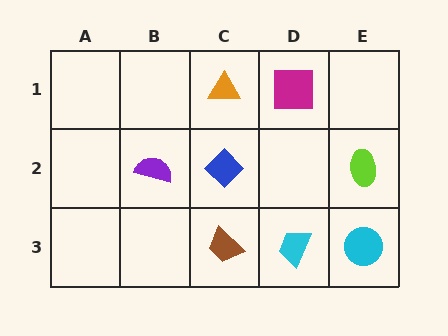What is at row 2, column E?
A lime ellipse.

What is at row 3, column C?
A brown trapezoid.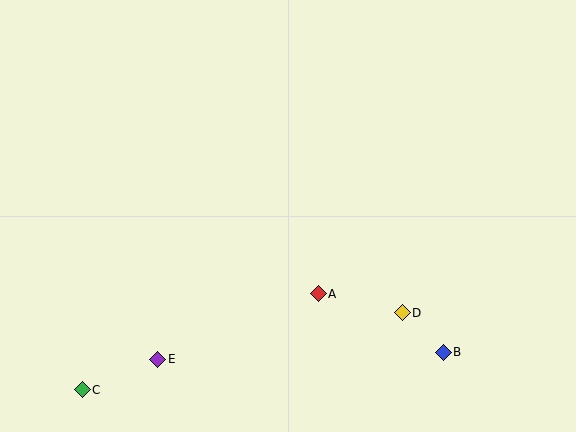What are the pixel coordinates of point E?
Point E is at (158, 359).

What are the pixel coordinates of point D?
Point D is at (402, 313).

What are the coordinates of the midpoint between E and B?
The midpoint between E and B is at (300, 356).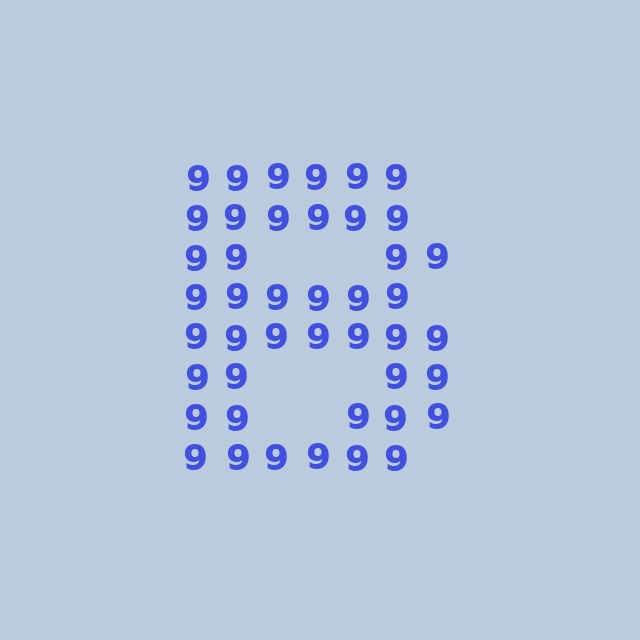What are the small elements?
The small elements are digit 9's.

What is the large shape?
The large shape is the letter B.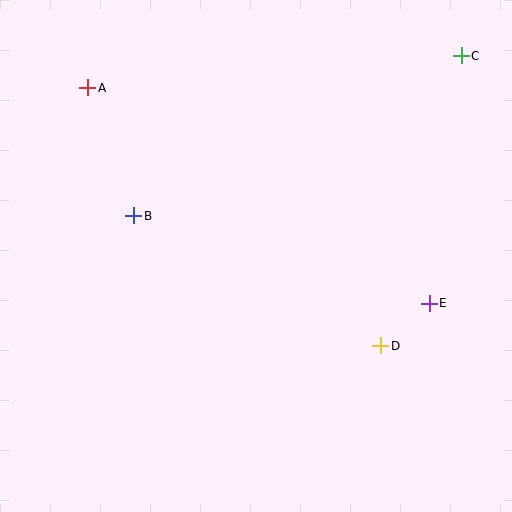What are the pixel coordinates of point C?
Point C is at (461, 56).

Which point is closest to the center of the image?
Point B at (134, 216) is closest to the center.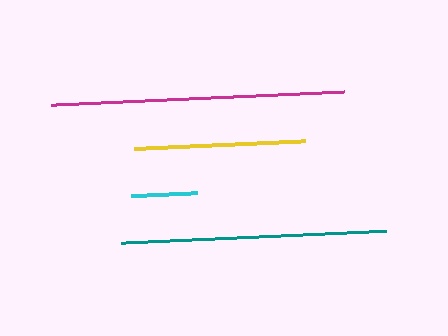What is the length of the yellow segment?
The yellow segment is approximately 171 pixels long.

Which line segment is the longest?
The magenta line is the longest at approximately 293 pixels.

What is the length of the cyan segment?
The cyan segment is approximately 66 pixels long.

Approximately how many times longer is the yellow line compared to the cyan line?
The yellow line is approximately 2.6 times the length of the cyan line.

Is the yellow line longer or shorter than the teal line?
The teal line is longer than the yellow line.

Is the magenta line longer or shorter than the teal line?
The magenta line is longer than the teal line.